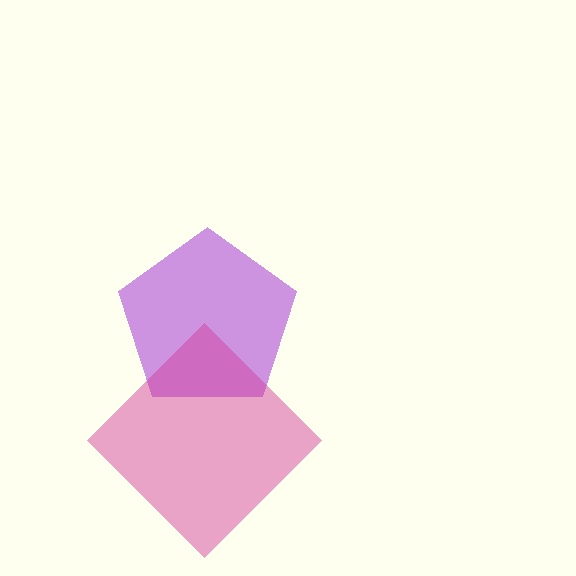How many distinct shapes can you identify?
There are 2 distinct shapes: a purple pentagon, a magenta diamond.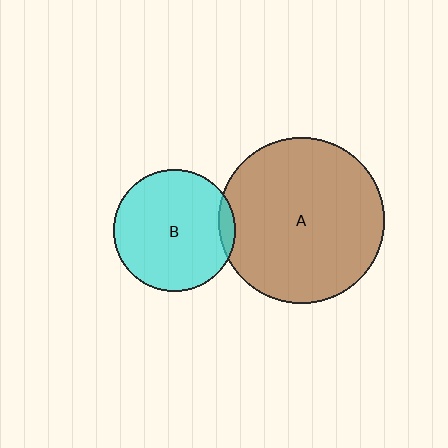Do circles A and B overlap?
Yes.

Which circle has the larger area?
Circle A (brown).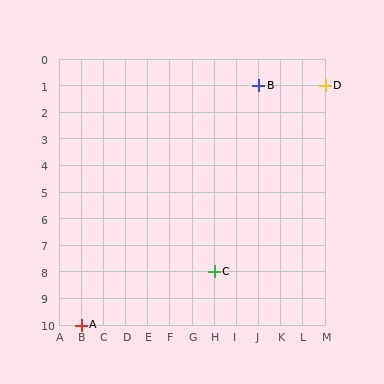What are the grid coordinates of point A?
Point A is at grid coordinates (B, 10).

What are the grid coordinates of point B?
Point B is at grid coordinates (J, 1).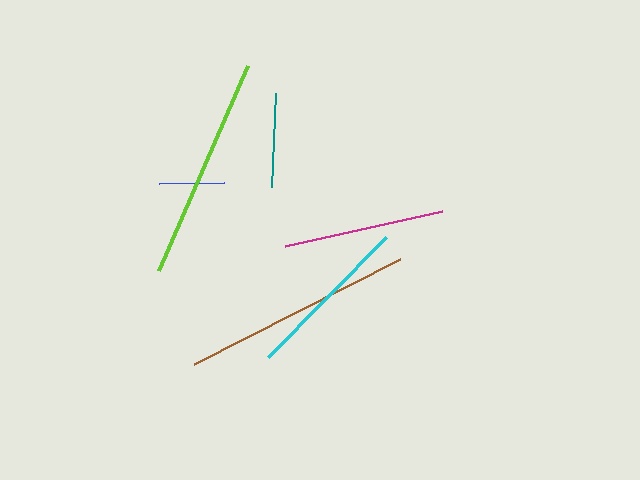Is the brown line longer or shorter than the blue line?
The brown line is longer than the blue line.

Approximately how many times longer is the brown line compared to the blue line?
The brown line is approximately 3.6 times the length of the blue line.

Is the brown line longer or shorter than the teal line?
The brown line is longer than the teal line.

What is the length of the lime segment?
The lime segment is approximately 223 pixels long.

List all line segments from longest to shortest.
From longest to shortest: brown, lime, cyan, magenta, teal, blue.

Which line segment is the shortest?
The blue line is the shortest at approximately 65 pixels.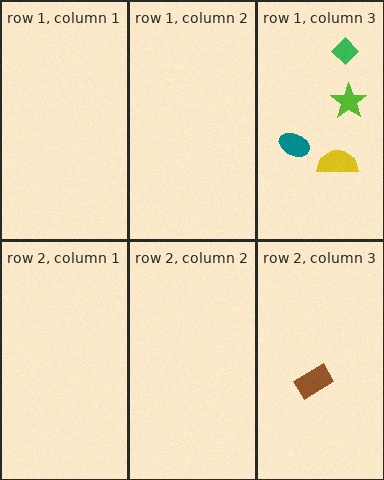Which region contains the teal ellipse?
The row 1, column 3 region.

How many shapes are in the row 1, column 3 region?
4.